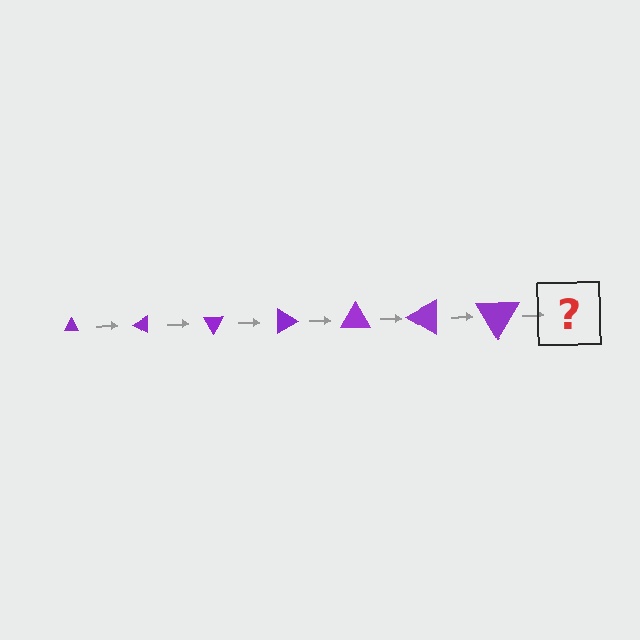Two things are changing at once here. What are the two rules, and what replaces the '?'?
The two rules are that the triangle grows larger each step and it rotates 30 degrees each step. The '?' should be a triangle, larger than the previous one and rotated 210 degrees from the start.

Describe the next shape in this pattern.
It should be a triangle, larger than the previous one and rotated 210 degrees from the start.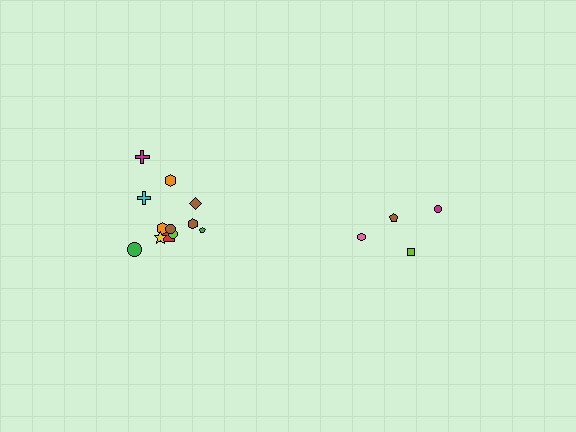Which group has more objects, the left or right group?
The left group.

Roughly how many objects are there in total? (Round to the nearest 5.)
Roughly 15 objects in total.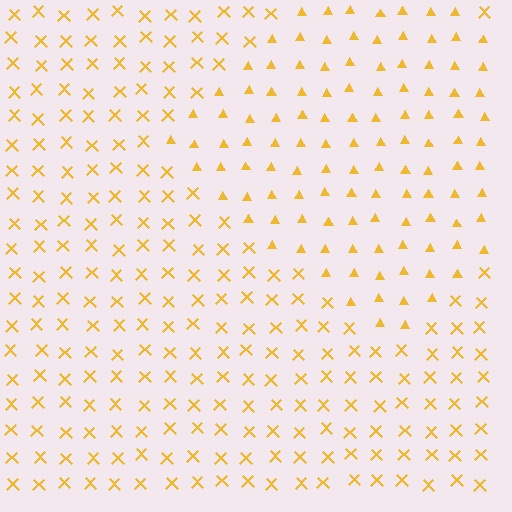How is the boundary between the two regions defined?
The boundary is defined by a change in element shape: triangles inside vs. X marks outside. All elements share the same color and spacing.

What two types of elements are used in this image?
The image uses triangles inside the diamond region and X marks outside it.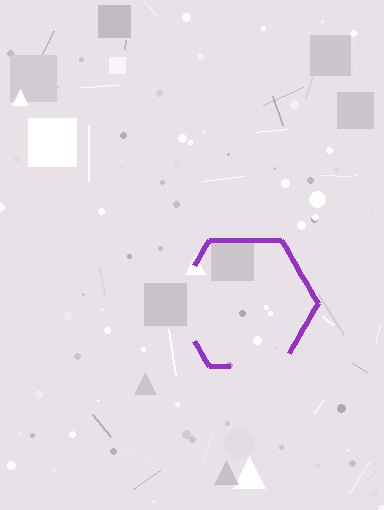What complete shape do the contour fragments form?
The contour fragments form a hexagon.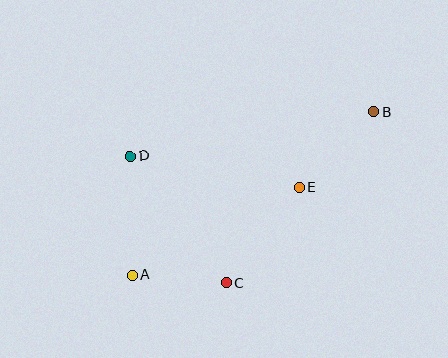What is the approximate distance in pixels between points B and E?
The distance between B and E is approximately 106 pixels.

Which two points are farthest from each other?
Points A and B are farthest from each other.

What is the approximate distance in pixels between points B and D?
The distance between B and D is approximately 247 pixels.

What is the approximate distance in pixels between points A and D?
The distance between A and D is approximately 119 pixels.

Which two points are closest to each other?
Points A and C are closest to each other.